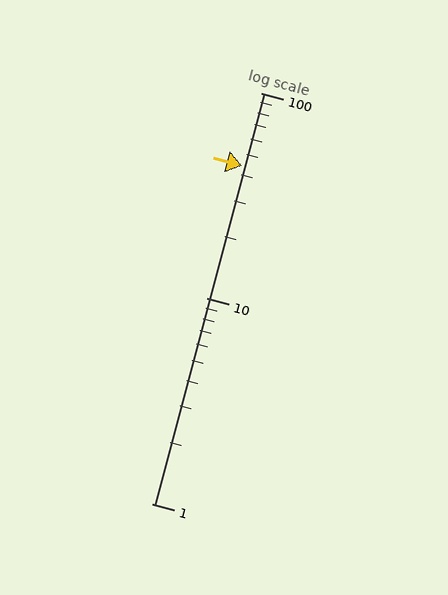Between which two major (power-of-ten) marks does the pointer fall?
The pointer is between 10 and 100.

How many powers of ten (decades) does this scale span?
The scale spans 2 decades, from 1 to 100.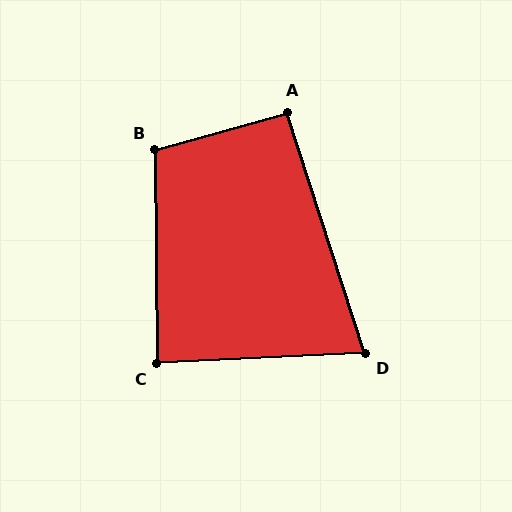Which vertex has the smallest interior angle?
D, at approximately 75 degrees.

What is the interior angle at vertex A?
Approximately 92 degrees (approximately right).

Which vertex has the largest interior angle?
B, at approximately 105 degrees.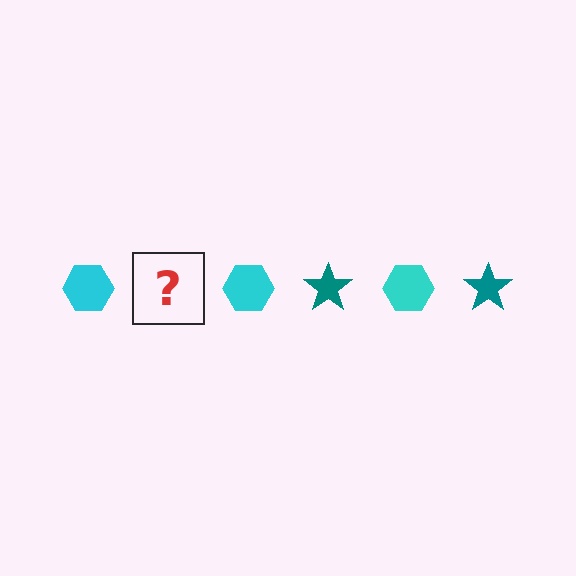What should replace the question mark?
The question mark should be replaced with a teal star.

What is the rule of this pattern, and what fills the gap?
The rule is that the pattern alternates between cyan hexagon and teal star. The gap should be filled with a teal star.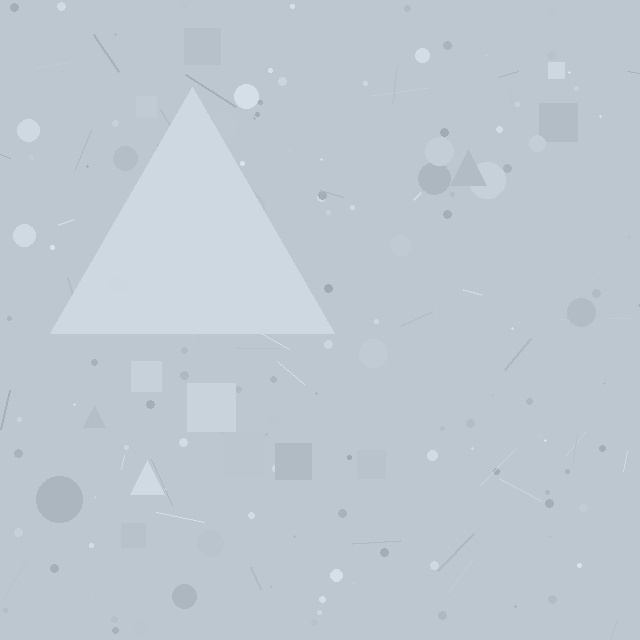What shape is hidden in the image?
A triangle is hidden in the image.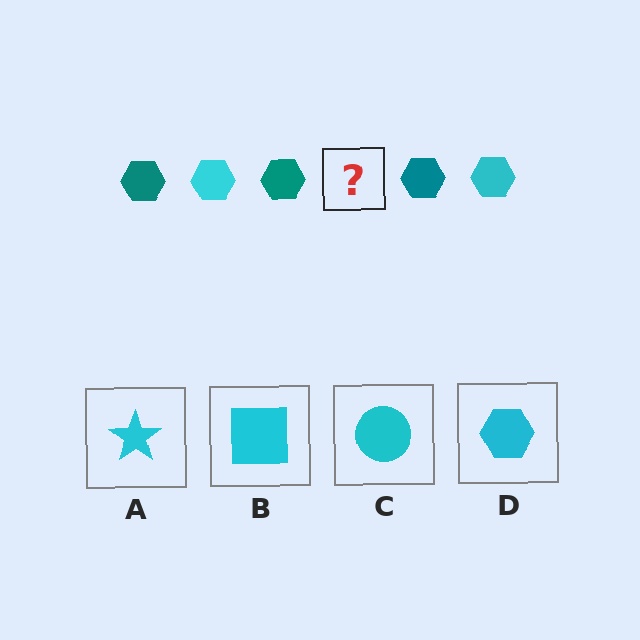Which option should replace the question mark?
Option D.